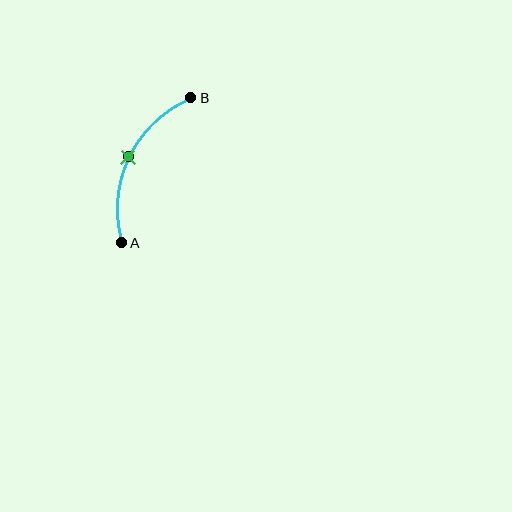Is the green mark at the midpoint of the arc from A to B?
Yes. The green mark lies on the arc at equal arc-length from both A and B — it is the arc midpoint.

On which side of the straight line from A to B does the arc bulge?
The arc bulges to the left of the straight line connecting A and B.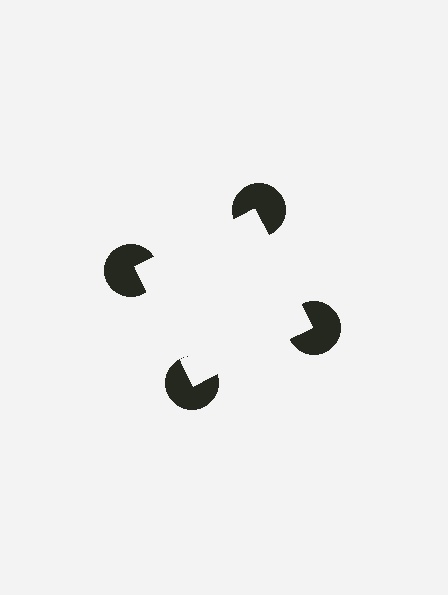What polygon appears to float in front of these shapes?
An illusory square — its edges are inferred from the aligned wedge cuts in the pac-man discs, not physically drawn.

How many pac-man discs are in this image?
There are 4 — one at each vertex of the illusory square.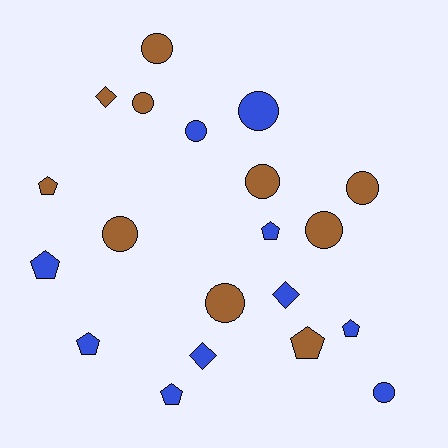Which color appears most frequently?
Blue, with 10 objects.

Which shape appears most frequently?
Circle, with 10 objects.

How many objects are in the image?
There are 20 objects.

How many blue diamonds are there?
There are 2 blue diamonds.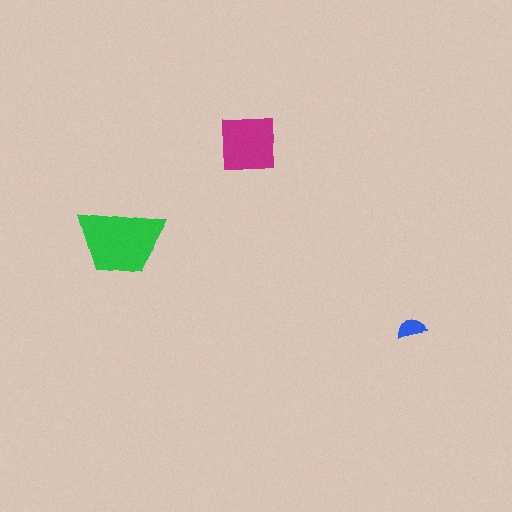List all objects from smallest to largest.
The blue semicircle, the magenta square, the green trapezoid.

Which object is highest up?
The magenta square is topmost.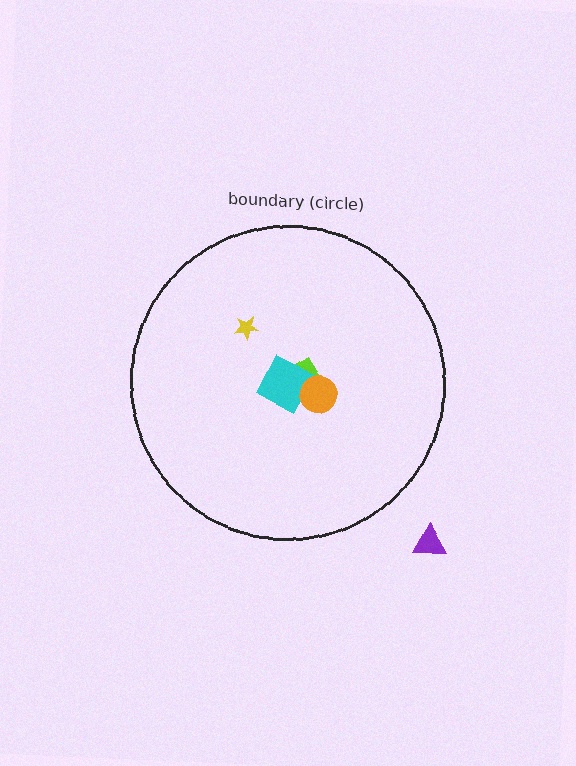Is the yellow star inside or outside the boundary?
Inside.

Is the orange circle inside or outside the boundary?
Inside.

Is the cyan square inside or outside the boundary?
Inside.